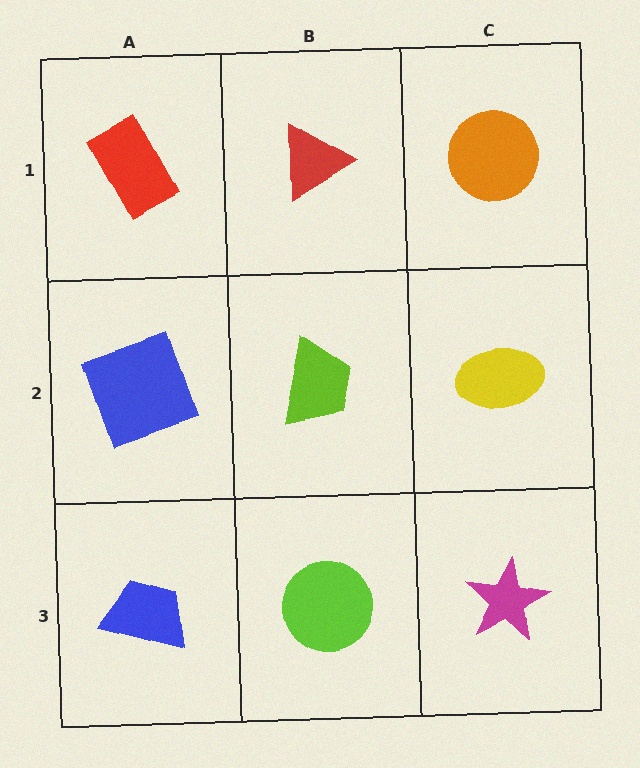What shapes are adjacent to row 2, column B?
A red triangle (row 1, column B), a lime circle (row 3, column B), a blue square (row 2, column A), a yellow ellipse (row 2, column C).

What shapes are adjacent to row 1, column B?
A lime trapezoid (row 2, column B), a red rectangle (row 1, column A), an orange circle (row 1, column C).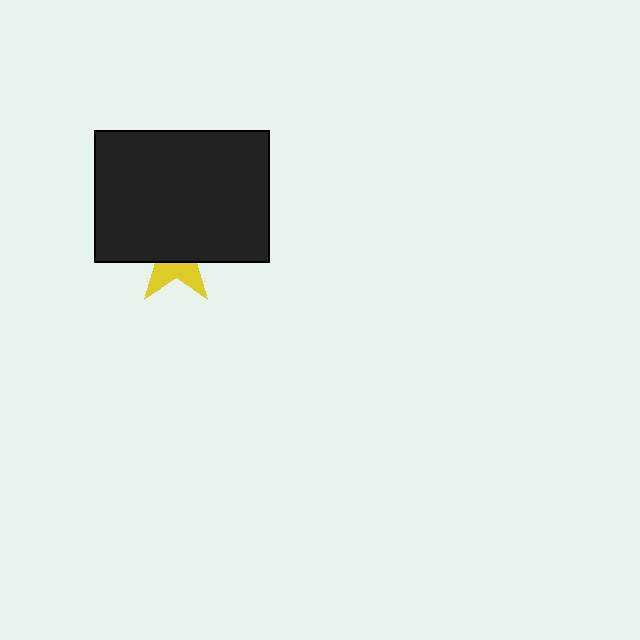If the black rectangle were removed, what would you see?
You would see the complete yellow star.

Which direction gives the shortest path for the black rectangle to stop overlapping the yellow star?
Moving up gives the shortest separation.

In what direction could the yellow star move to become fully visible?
The yellow star could move down. That would shift it out from behind the black rectangle entirely.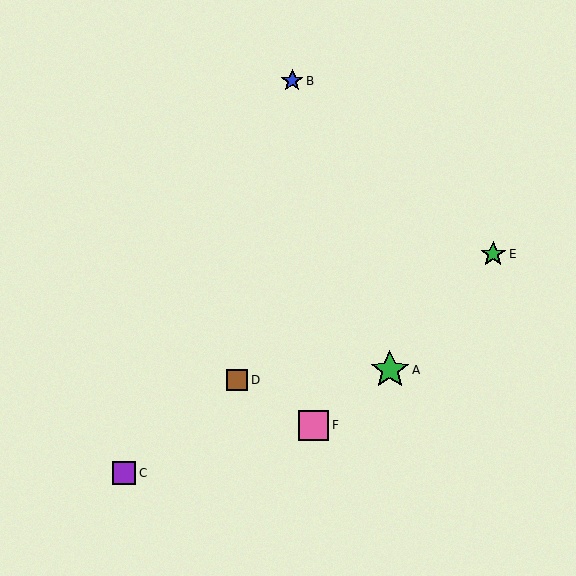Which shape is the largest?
The green star (labeled A) is the largest.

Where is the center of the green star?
The center of the green star is at (493, 254).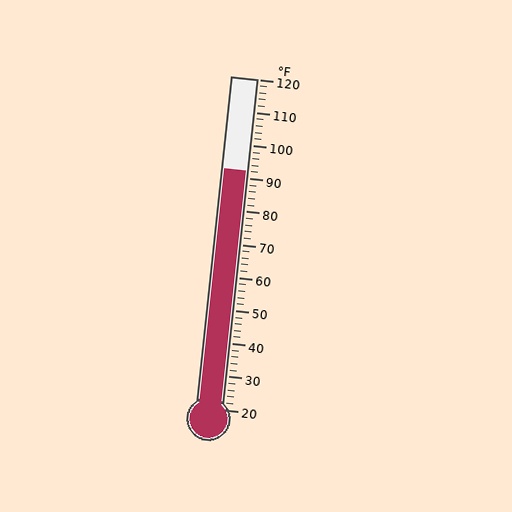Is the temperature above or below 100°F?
The temperature is below 100°F.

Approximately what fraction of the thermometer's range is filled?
The thermometer is filled to approximately 70% of its range.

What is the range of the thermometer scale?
The thermometer scale ranges from 20°F to 120°F.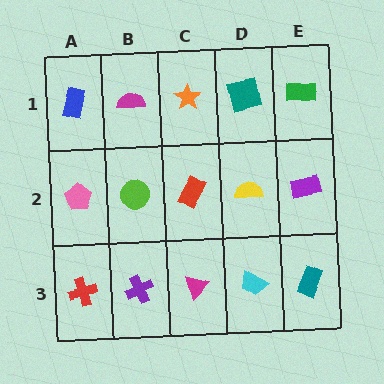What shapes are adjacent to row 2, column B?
A magenta semicircle (row 1, column B), a purple cross (row 3, column B), a pink pentagon (row 2, column A), a red rectangle (row 2, column C).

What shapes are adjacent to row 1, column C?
A red rectangle (row 2, column C), a magenta semicircle (row 1, column B), a teal square (row 1, column D).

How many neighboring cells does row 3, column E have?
2.